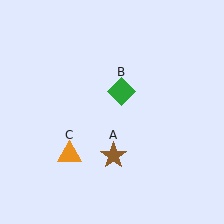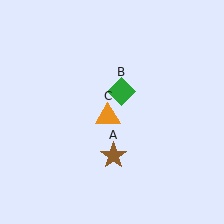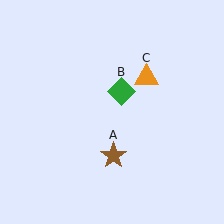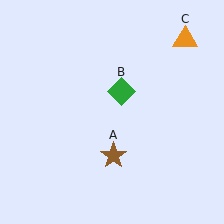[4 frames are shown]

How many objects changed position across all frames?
1 object changed position: orange triangle (object C).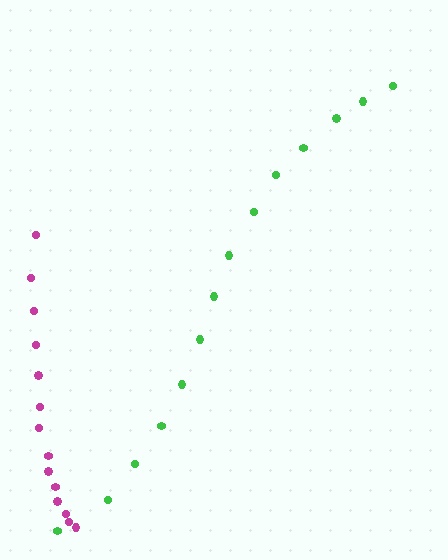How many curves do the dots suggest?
There are 2 distinct paths.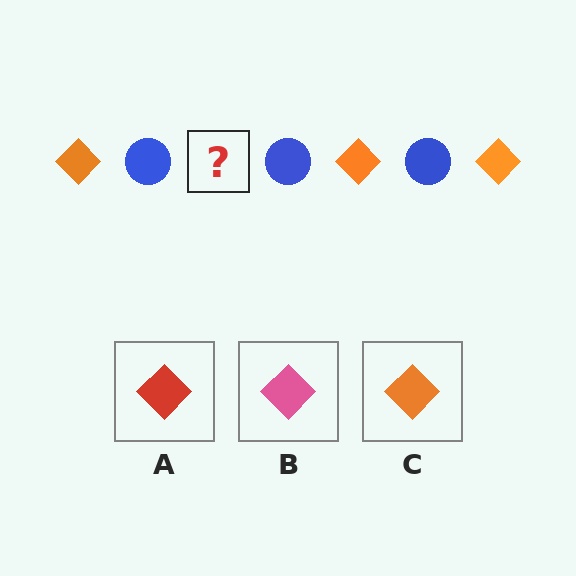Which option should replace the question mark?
Option C.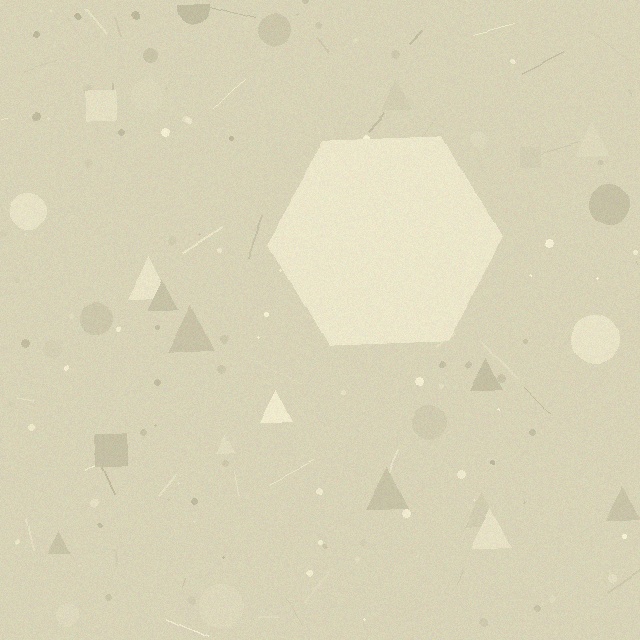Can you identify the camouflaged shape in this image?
The camouflaged shape is a hexagon.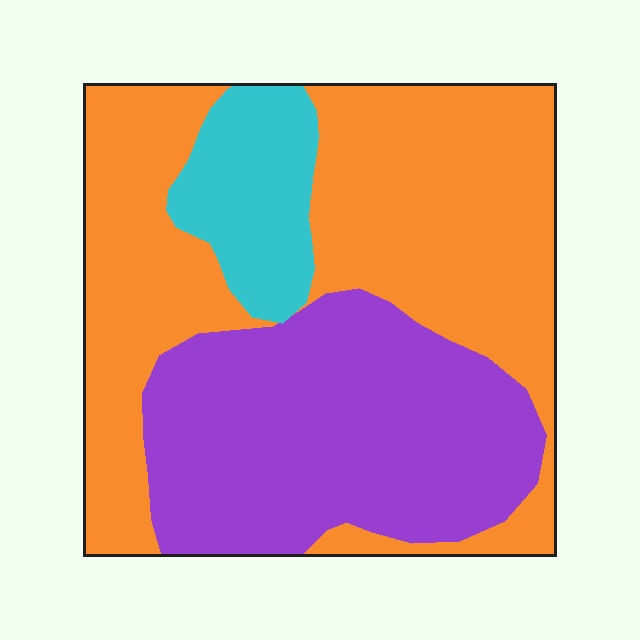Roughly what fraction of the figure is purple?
Purple takes up about three eighths (3/8) of the figure.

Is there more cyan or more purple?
Purple.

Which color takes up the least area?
Cyan, at roughly 10%.